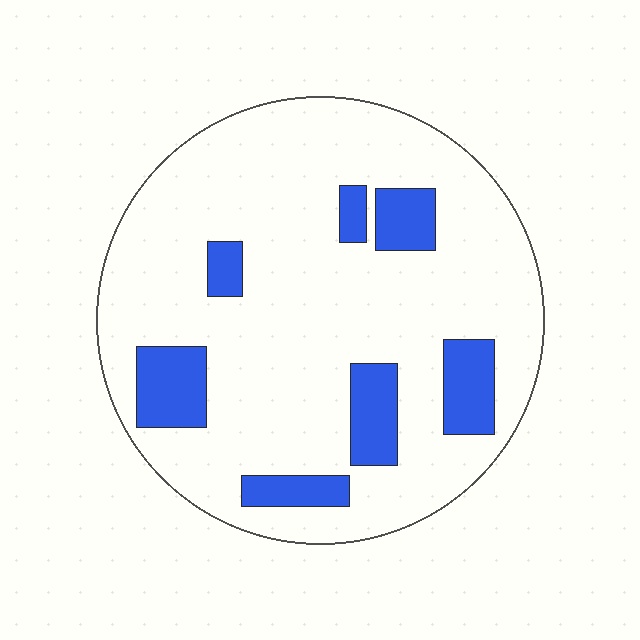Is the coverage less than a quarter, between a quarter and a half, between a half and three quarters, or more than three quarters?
Less than a quarter.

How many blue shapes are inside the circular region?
7.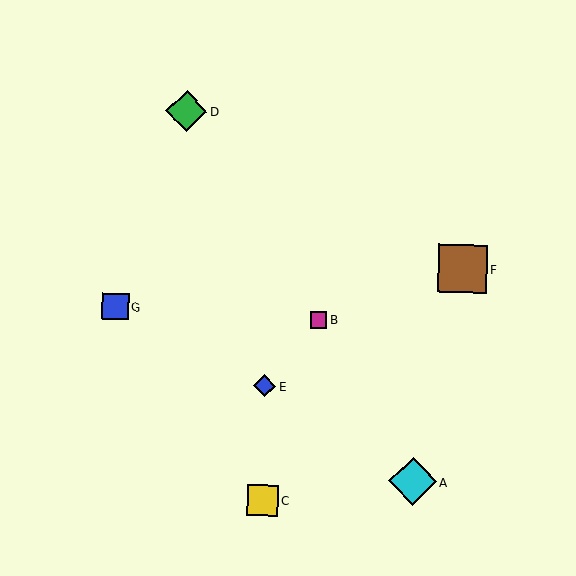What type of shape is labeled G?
Shape G is a blue square.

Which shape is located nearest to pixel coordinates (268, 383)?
The blue diamond (labeled E) at (265, 386) is nearest to that location.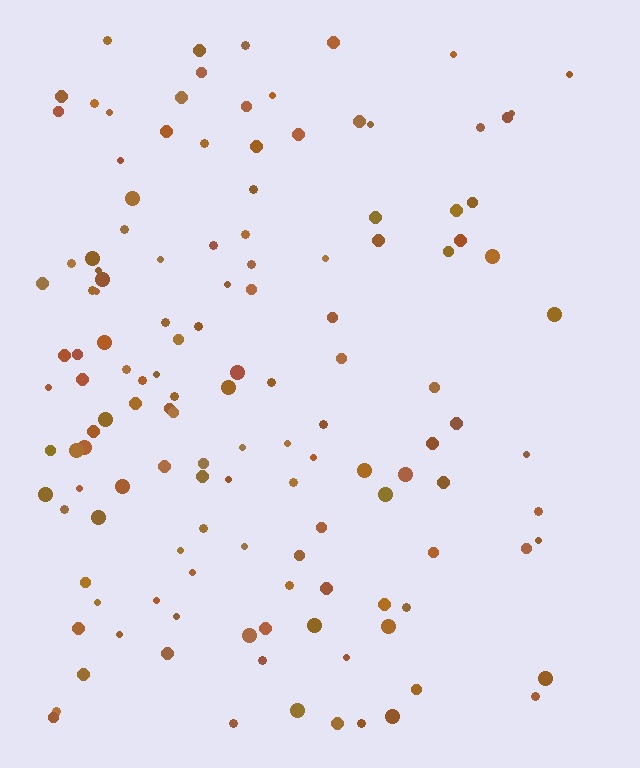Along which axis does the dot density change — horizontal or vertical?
Horizontal.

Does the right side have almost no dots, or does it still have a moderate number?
Still a moderate number, just noticeably fewer than the left.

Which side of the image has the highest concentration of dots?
The left.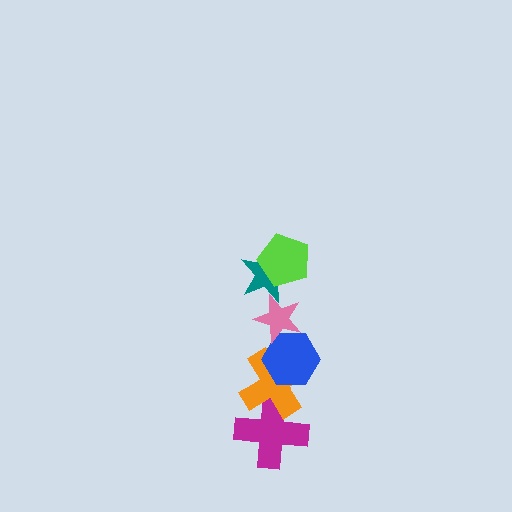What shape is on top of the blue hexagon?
The pink star is on top of the blue hexagon.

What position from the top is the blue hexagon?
The blue hexagon is 4th from the top.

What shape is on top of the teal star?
The lime pentagon is on top of the teal star.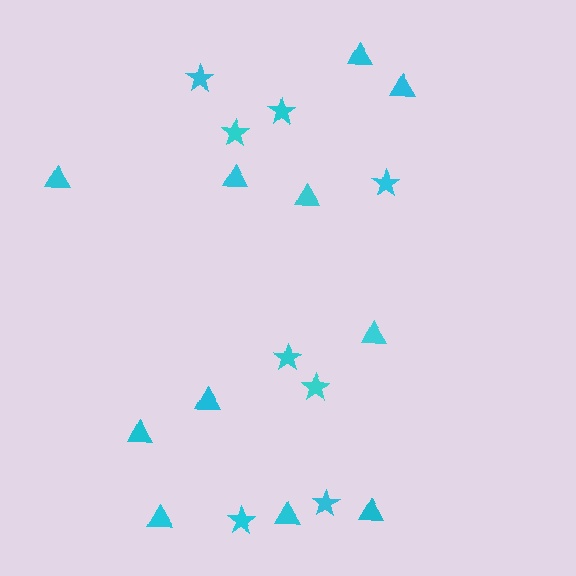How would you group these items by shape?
There are 2 groups: one group of stars (8) and one group of triangles (11).